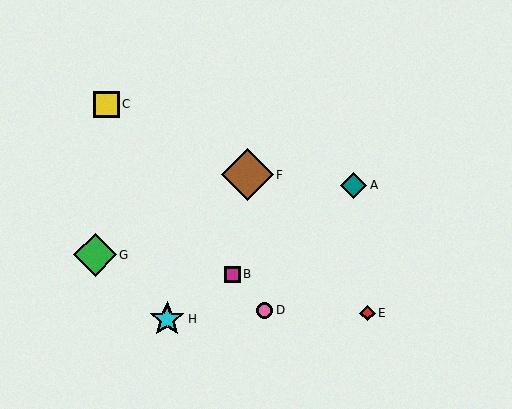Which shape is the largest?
The brown diamond (labeled F) is the largest.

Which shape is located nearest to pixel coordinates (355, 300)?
The red diamond (labeled E) at (367, 313) is nearest to that location.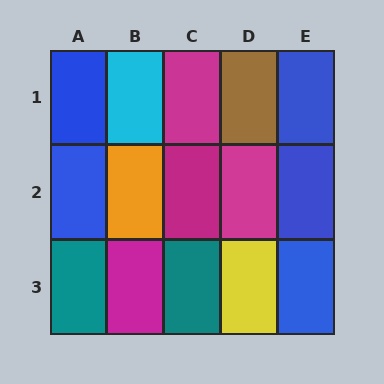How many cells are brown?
1 cell is brown.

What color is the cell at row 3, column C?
Teal.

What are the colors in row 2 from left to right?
Blue, orange, magenta, magenta, blue.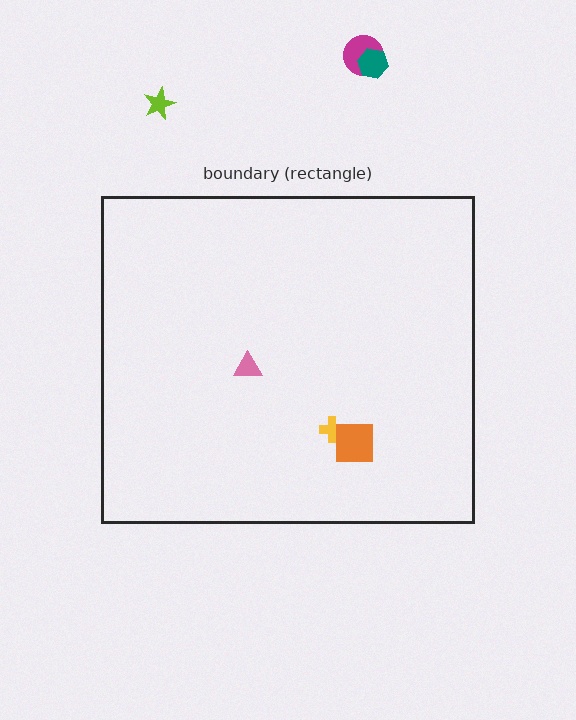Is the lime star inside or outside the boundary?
Outside.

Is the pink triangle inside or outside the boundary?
Inside.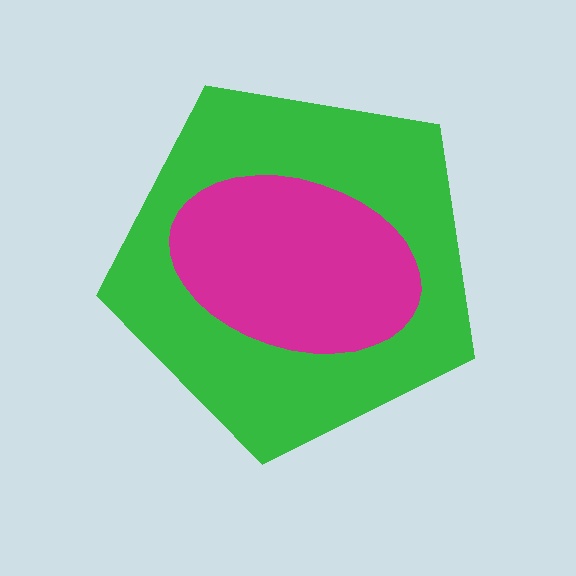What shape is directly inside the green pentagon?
The magenta ellipse.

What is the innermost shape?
The magenta ellipse.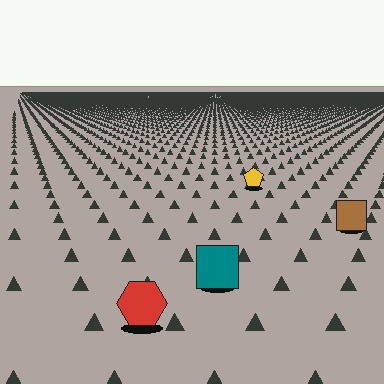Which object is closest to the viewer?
The red hexagon is closest. The texture marks near it are larger and more spread out.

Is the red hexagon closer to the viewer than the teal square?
Yes. The red hexagon is closer — you can tell from the texture gradient: the ground texture is coarser near it.